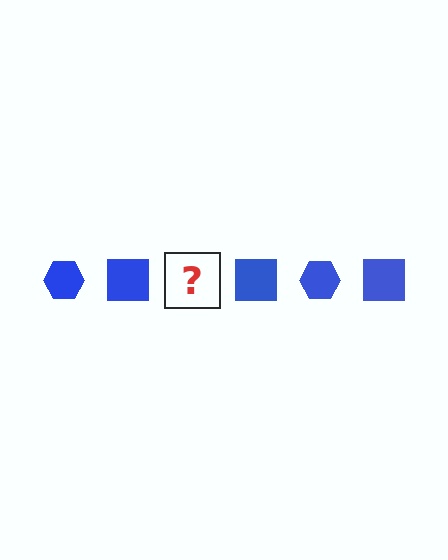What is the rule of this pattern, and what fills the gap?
The rule is that the pattern cycles through hexagon, square shapes in blue. The gap should be filled with a blue hexagon.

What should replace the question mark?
The question mark should be replaced with a blue hexagon.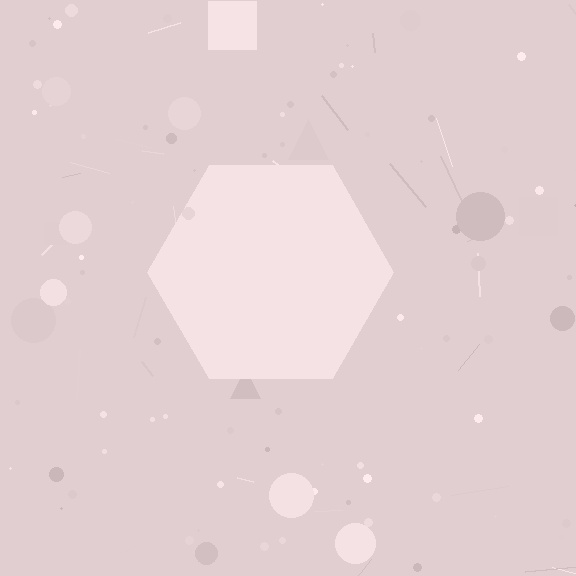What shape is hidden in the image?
A hexagon is hidden in the image.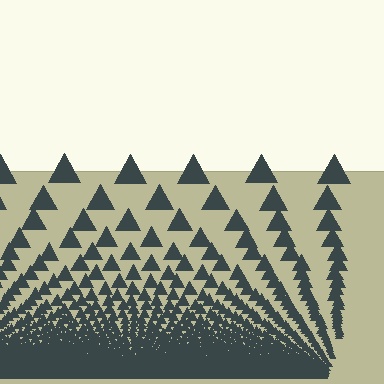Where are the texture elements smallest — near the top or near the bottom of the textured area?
Near the bottom.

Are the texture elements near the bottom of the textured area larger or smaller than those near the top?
Smaller. The gradient is inverted — elements near the bottom are smaller and denser.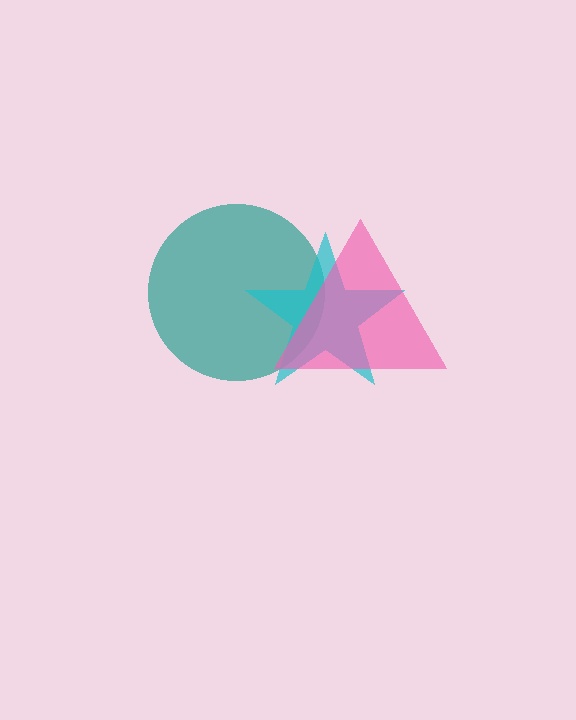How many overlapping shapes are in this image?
There are 3 overlapping shapes in the image.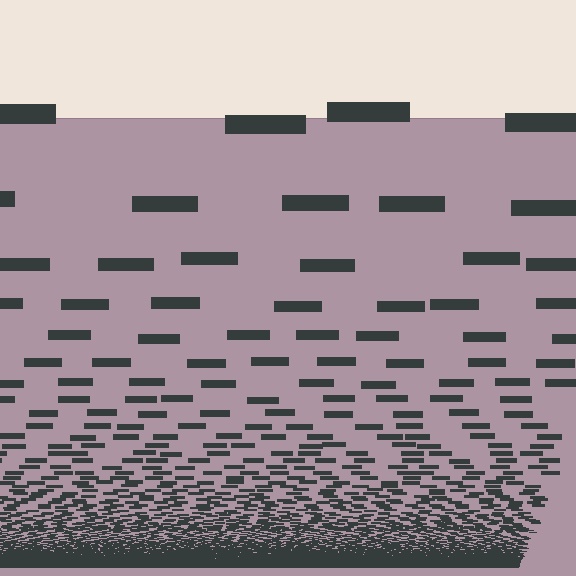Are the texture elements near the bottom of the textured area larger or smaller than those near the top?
Smaller. The gradient is inverted — elements near the bottom are smaller and denser.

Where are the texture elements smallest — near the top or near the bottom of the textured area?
Near the bottom.